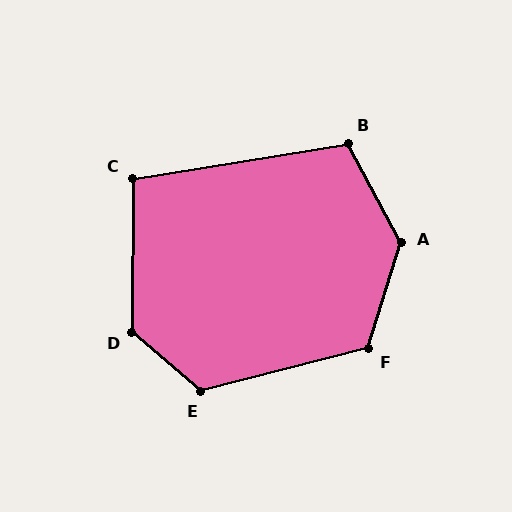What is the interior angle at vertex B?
Approximately 109 degrees (obtuse).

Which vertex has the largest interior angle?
A, at approximately 135 degrees.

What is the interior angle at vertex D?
Approximately 130 degrees (obtuse).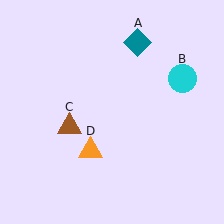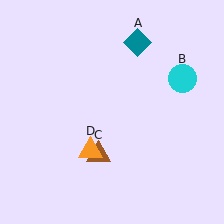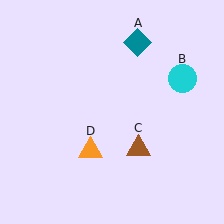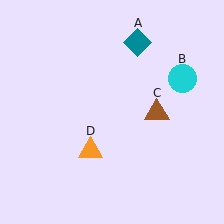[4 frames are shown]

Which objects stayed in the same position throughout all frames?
Teal diamond (object A) and cyan circle (object B) and orange triangle (object D) remained stationary.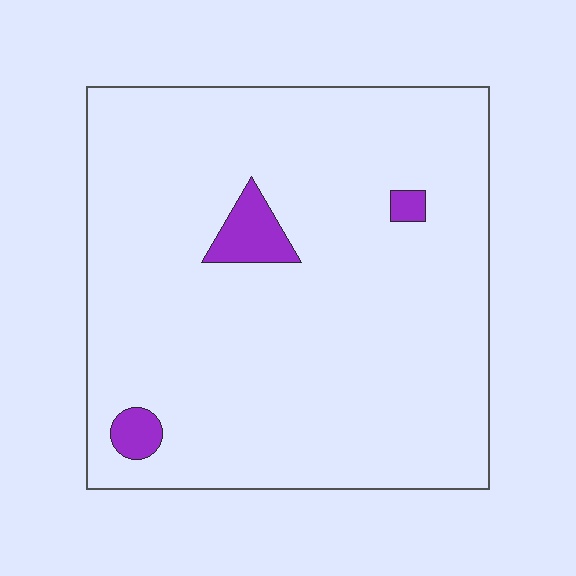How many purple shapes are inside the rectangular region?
3.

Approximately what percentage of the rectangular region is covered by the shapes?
Approximately 5%.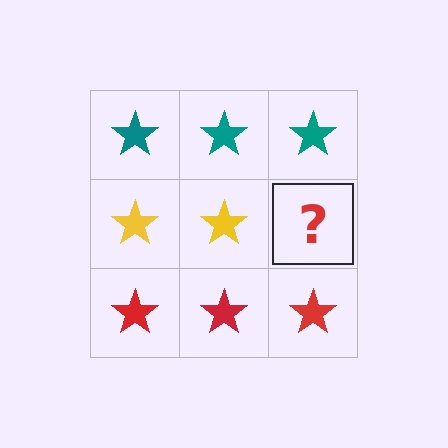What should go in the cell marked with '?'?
The missing cell should contain a yellow star.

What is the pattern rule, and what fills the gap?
The rule is that each row has a consistent color. The gap should be filled with a yellow star.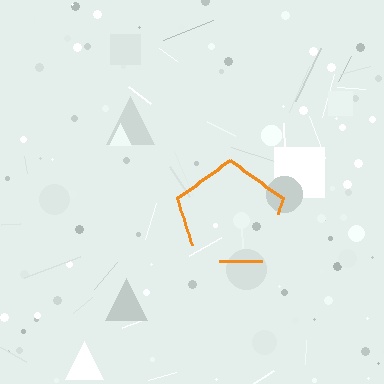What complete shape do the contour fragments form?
The contour fragments form a pentagon.